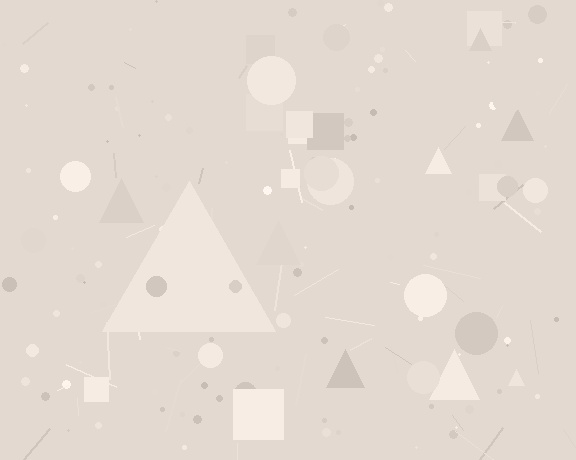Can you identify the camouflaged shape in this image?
The camouflaged shape is a triangle.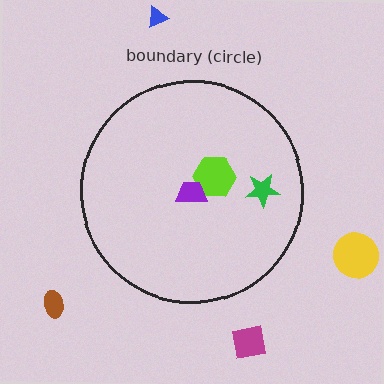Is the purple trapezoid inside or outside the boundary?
Inside.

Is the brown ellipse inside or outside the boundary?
Outside.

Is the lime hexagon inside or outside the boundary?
Inside.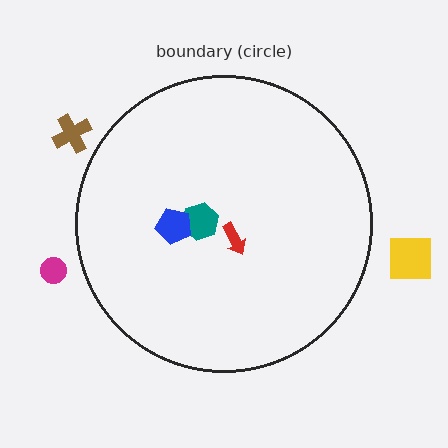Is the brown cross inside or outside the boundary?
Outside.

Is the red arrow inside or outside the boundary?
Inside.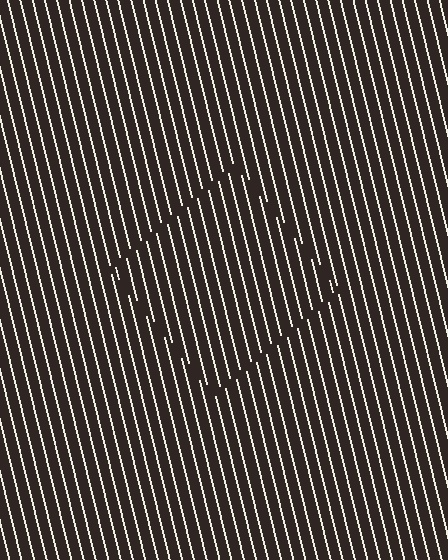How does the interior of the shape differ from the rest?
The interior of the shape contains the same grating, shifted by half a period — the contour is defined by the phase discontinuity where line-ends from the inner and outer gratings abut.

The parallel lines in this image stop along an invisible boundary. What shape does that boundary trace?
An illusory square. The interior of the shape contains the same grating, shifted by half a period — the contour is defined by the phase discontinuity where line-ends from the inner and outer gratings abut.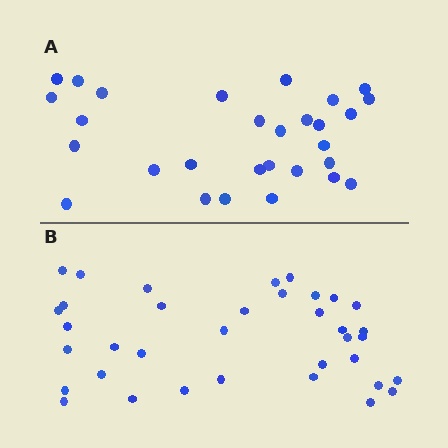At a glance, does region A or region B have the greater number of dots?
Region B (the bottom region) has more dots.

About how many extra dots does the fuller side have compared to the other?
Region B has roughly 8 or so more dots than region A.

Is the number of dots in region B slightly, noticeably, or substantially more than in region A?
Region B has only slightly more — the two regions are fairly close. The ratio is roughly 1.2 to 1.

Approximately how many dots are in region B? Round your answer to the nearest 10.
About 40 dots. (The exact count is 36, which rounds to 40.)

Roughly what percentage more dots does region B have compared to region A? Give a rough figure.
About 25% more.